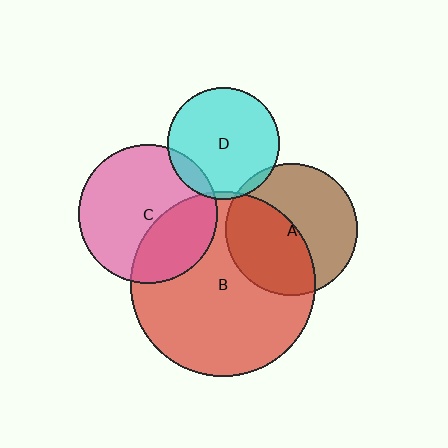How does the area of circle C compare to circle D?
Approximately 1.6 times.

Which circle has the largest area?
Circle B (red).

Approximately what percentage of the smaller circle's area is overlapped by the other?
Approximately 45%.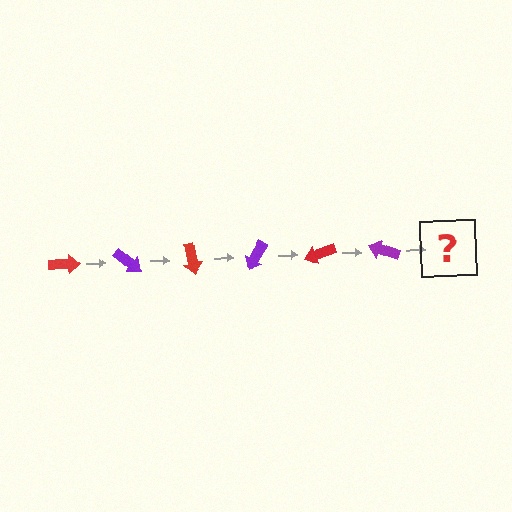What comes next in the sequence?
The next element should be a red arrow, rotated 240 degrees from the start.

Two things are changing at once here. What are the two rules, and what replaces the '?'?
The two rules are that it rotates 40 degrees each step and the color cycles through red and purple. The '?' should be a red arrow, rotated 240 degrees from the start.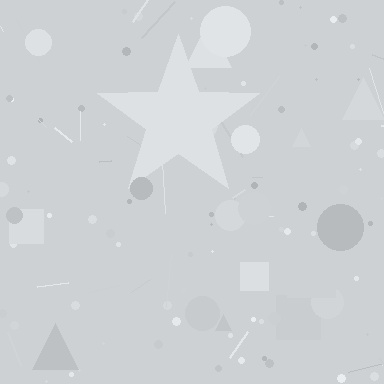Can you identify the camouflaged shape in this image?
The camouflaged shape is a star.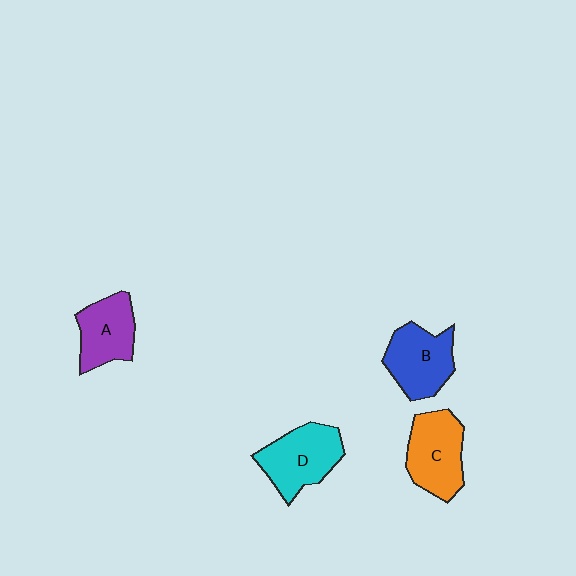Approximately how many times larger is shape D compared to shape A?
Approximately 1.2 times.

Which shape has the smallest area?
Shape A (purple).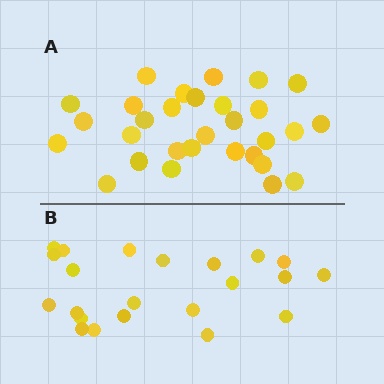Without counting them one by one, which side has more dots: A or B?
Region A (the top region) has more dots.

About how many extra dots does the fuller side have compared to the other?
Region A has roughly 8 or so more dots than region B.